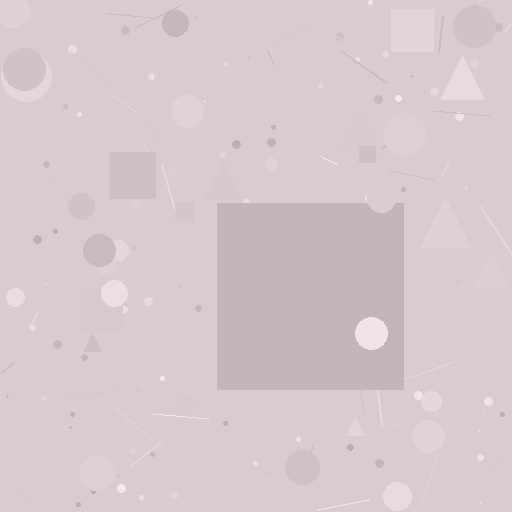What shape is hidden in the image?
A square is hidden in the image.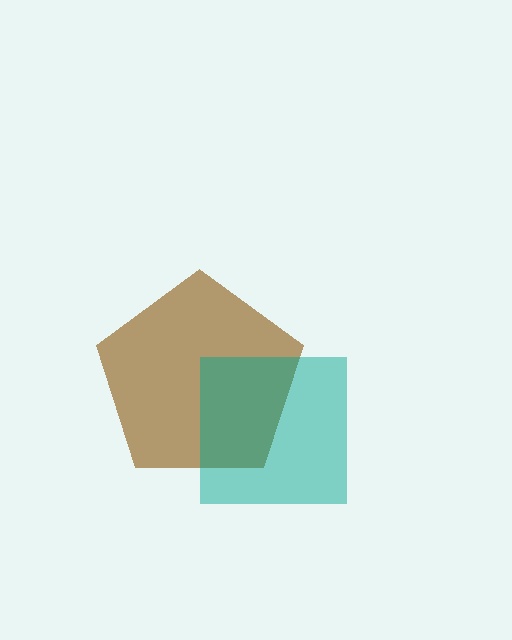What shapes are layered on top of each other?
The layered shapes are: a brown pentagon, a teal square.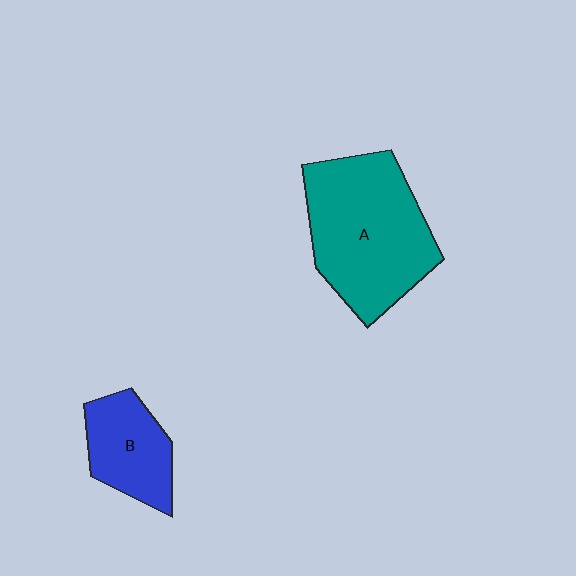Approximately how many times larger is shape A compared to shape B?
Approximately 2.1 times.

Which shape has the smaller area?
Shape B (blue).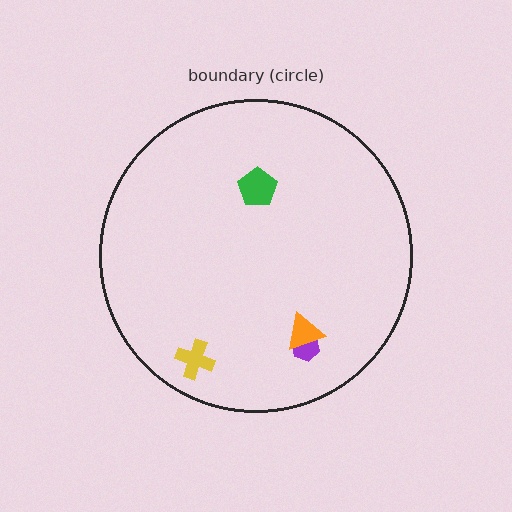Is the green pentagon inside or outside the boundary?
Inside.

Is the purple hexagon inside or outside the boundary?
Inside.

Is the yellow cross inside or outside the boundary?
Inside.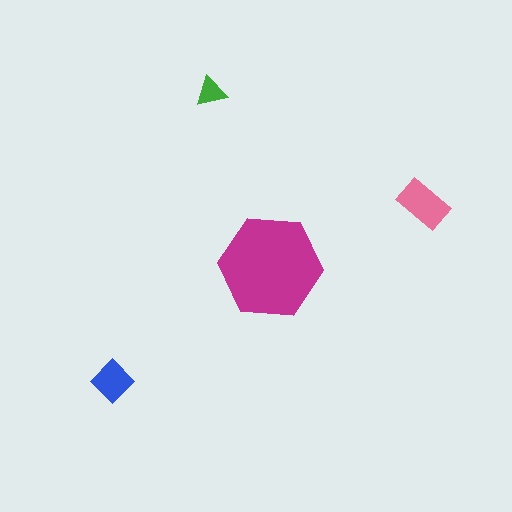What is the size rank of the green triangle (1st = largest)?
4th.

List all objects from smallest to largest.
The green triangle, the blue diamond, the pink rectangle, the magenta hexagon.